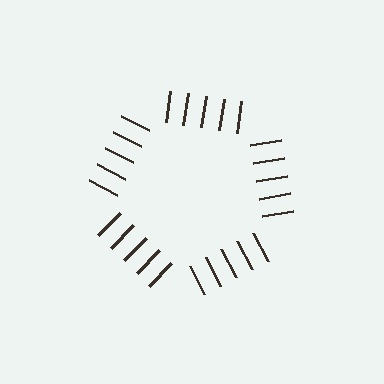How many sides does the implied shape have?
5 sides — the line-ends trace a pentagon.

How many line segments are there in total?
25 — 5 along each of the 5 edges.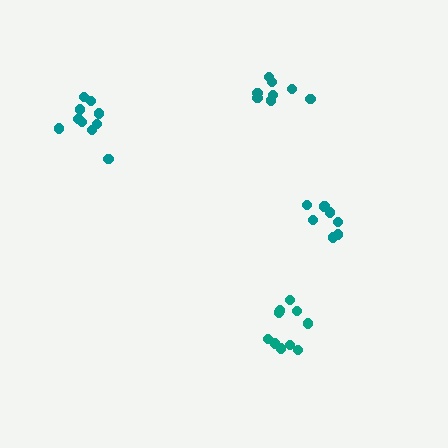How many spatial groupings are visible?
There are 4 spatial groupings.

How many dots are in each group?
Group 1: 10 dots, Group 2: 7 dots, Group 3: 8 dots, Group 4: 10 dots (35 total).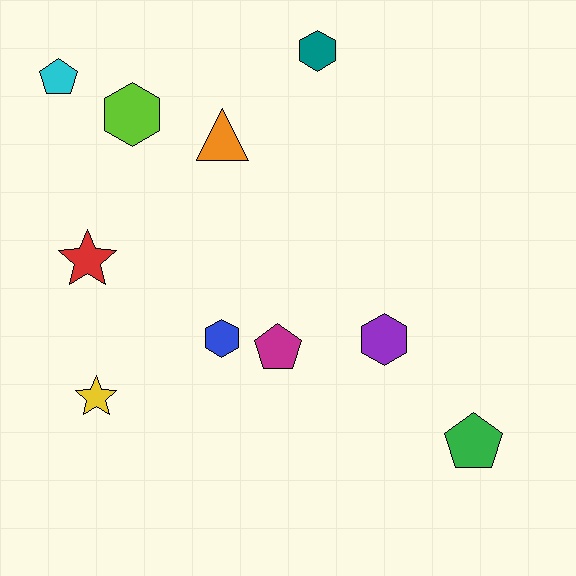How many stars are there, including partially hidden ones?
There are 2 stars.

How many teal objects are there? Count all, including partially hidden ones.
There is 1 teal object.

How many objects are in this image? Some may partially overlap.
There are 10 objects.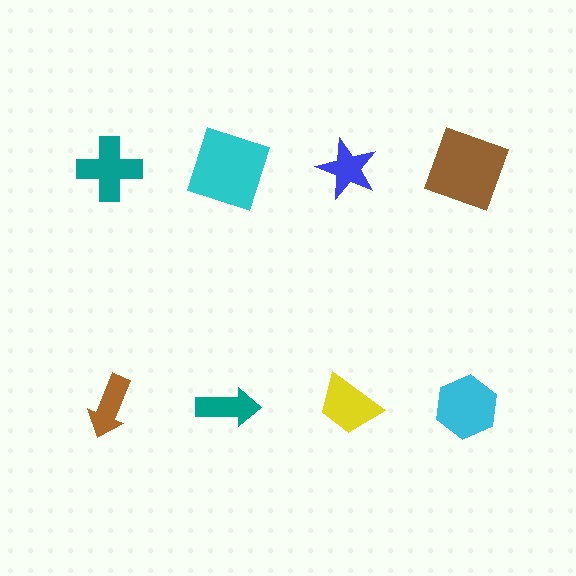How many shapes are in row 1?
4 shapes.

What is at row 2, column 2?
A teal arrow.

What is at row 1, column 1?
A teal cross.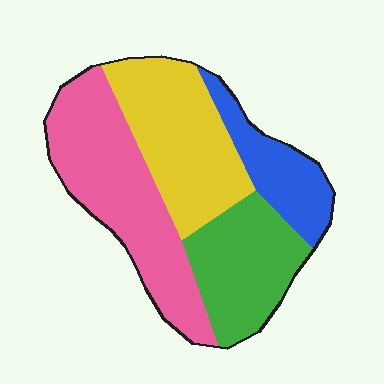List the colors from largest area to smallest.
From largest to smallest: pink, yellow, green, blue.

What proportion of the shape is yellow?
Yellow takes up between a quarter and a half of the shape.